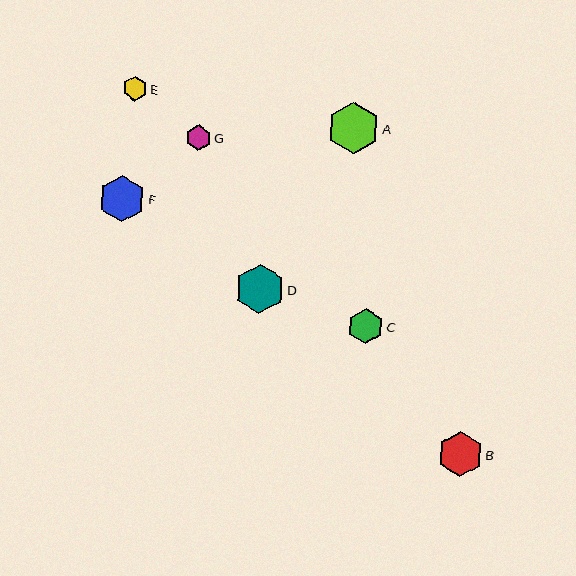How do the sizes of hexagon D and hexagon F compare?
Hexagon D and hexagon F are approximately the same size.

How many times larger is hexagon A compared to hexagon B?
Hexagon A is approximately 1.2 times the size of hexagon B.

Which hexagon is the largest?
Hexagon A is the largest with a size of approximately 52 pixels.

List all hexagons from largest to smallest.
From largest to smallest: A, D, F, B, C, G, E.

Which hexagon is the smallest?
Hexagon E is the smallest with a size of approximately 25 pixels.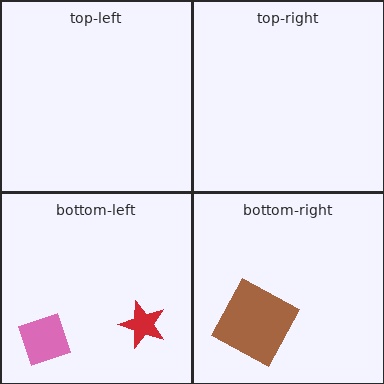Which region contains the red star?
The bottom-left region.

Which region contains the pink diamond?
The bottom-left region.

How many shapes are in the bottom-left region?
2.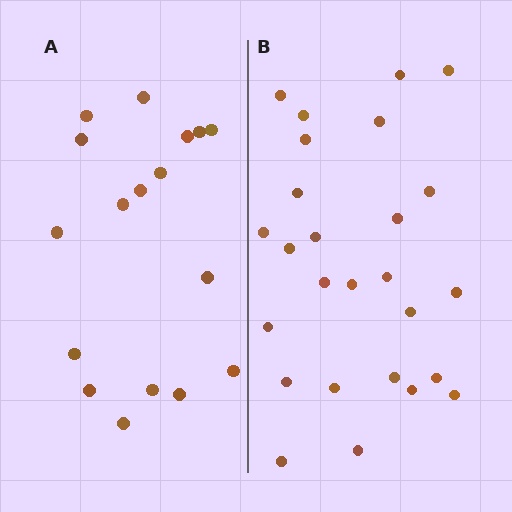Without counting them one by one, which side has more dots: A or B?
Region B (the right region) has more dots.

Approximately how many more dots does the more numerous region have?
Region B has roughly 8 or so more dots than region A.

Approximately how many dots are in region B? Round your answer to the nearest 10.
About 30 dots. (The exact count is 26, which rounds to 30.)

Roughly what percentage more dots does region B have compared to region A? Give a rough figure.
About 55% more.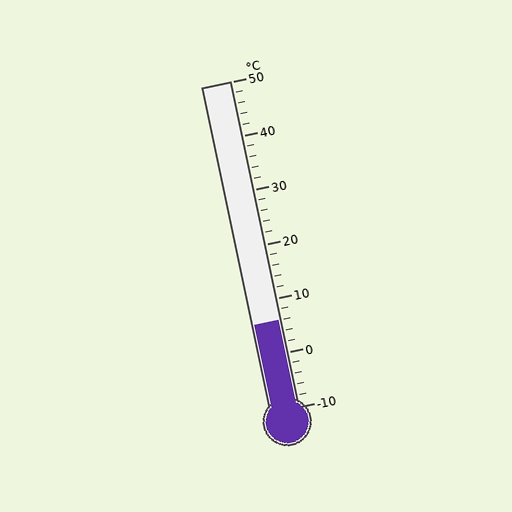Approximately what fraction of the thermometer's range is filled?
The thermometer is filled to approximately 25% of its range.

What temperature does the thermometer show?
The thermometer shows approximately 6°C.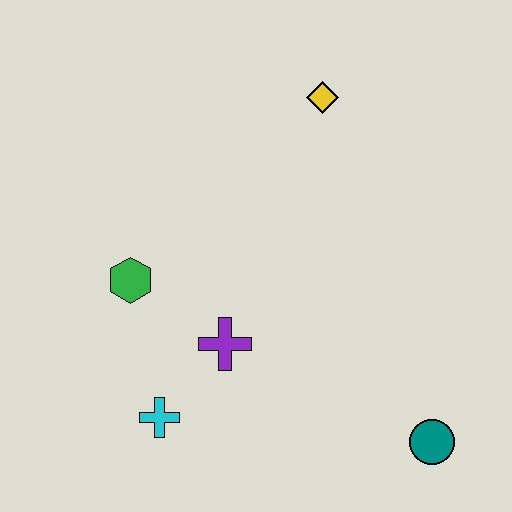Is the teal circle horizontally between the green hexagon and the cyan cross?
No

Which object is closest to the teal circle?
The purple cross is closest to the teal circle.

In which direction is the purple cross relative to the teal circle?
The purple cross is to the left of the teal circle.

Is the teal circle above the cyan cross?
No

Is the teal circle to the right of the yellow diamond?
Yes